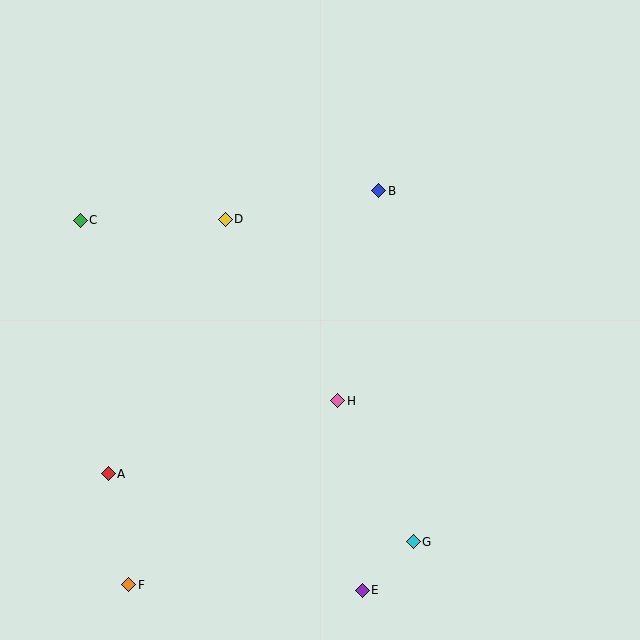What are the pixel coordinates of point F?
Point F is at (129, 585).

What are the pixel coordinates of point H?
Point H is at (338, 401).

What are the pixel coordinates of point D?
Point D is at (225, 219).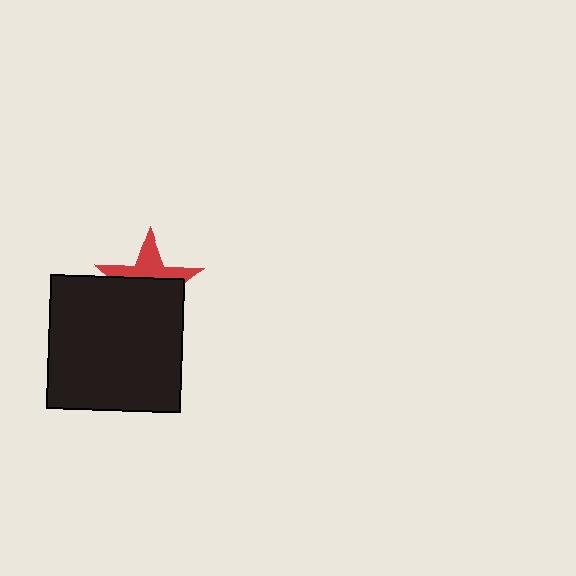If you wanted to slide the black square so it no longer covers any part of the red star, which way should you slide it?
Slide it down — that is the most direct way to separate the two shapes.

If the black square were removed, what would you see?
You would see the complete red star.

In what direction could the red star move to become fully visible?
The red star could move up. That would shift it out from behind the black square entirely.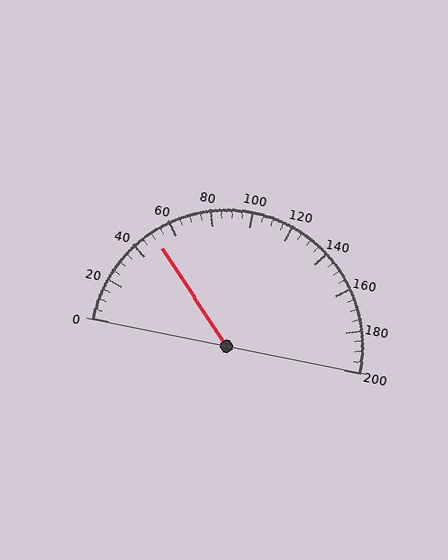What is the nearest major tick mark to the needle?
The nearest major tick mark is 40.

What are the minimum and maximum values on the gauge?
The gauge ranges from 0 to 200.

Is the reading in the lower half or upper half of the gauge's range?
The reading is in the lower half of the range (0 to 200).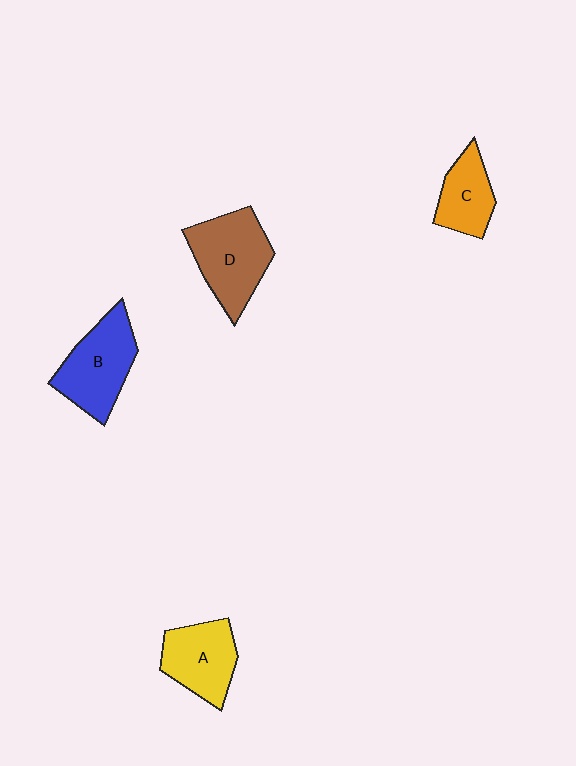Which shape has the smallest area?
Shape C (orange).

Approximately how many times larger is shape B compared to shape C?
Approximately 1.5 times.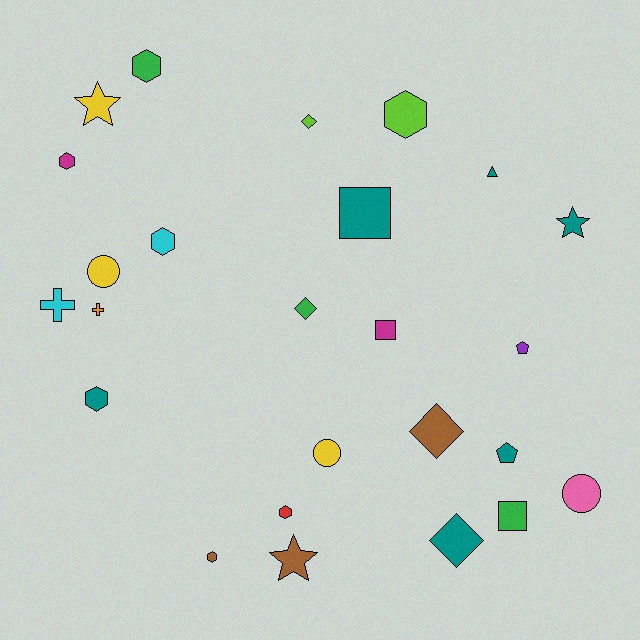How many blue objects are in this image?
There are no blue objects.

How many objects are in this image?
There are 25 objects.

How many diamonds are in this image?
There are 4 diamonds.